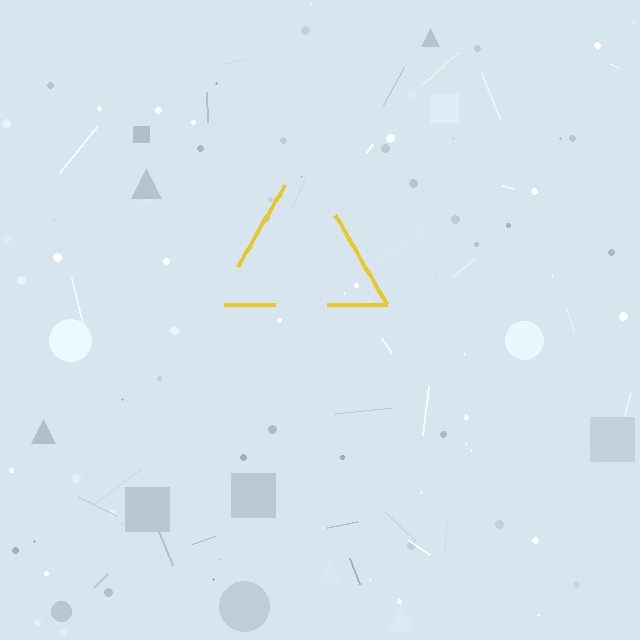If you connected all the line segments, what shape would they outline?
They would outline a triangle.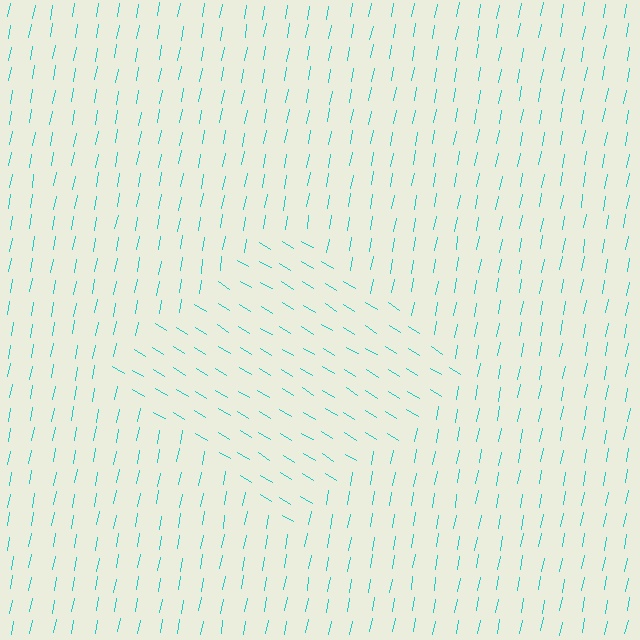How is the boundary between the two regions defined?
The boundary is defined purely by a change in line orientation (approximately 69 degrees difference). All lines are the same color and thickness.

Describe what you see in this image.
The image is filled with small cyan line segments. A diamond region in the image has lines oriented differently from the surrounding lines, creating a visible texture boundary.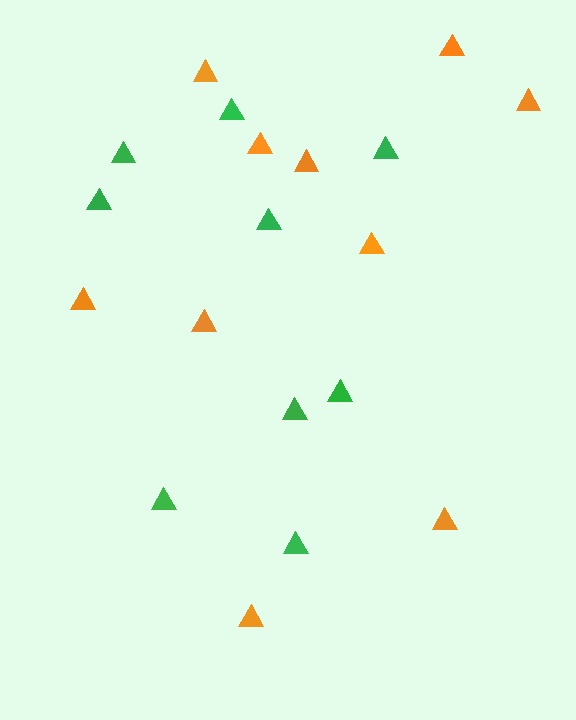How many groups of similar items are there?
There are 2 groups: one group of green triangles (9) and one group of orange triangles (10).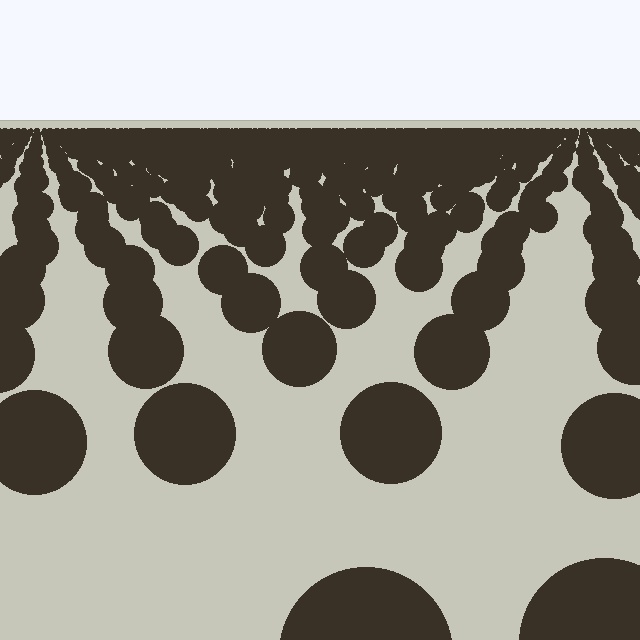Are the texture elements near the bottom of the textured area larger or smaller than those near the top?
Larger. Near the bottom, elements are closer to the viewer and appear at a bigger on-screen size.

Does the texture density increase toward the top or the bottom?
Density increases toward the top.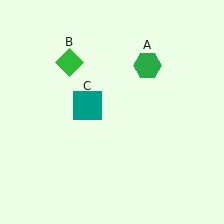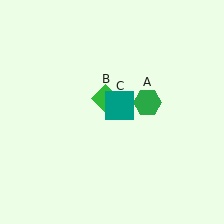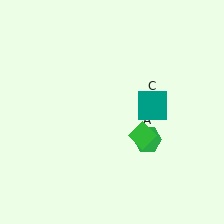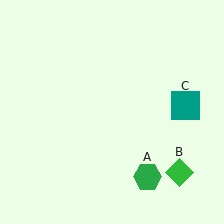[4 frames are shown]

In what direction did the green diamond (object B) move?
The green diamond (object B) moved down and to the right.